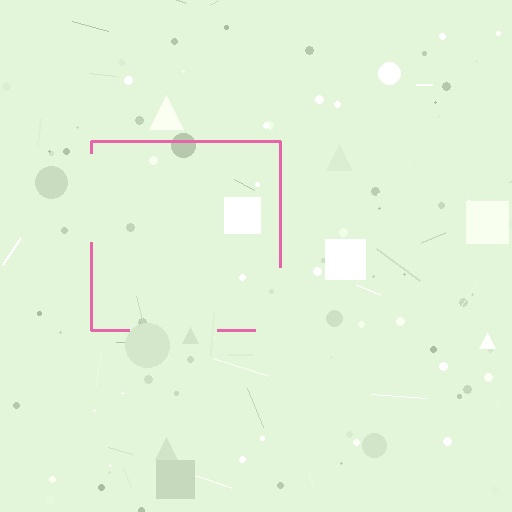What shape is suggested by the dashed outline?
The dashed outline suggests a square.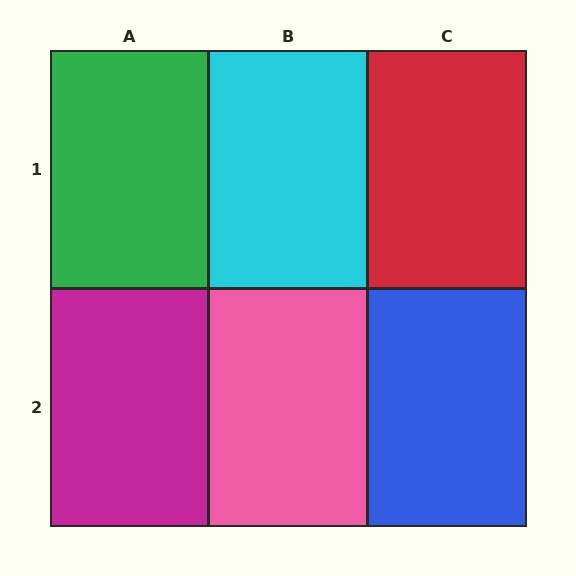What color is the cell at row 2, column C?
Blue.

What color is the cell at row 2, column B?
Pink.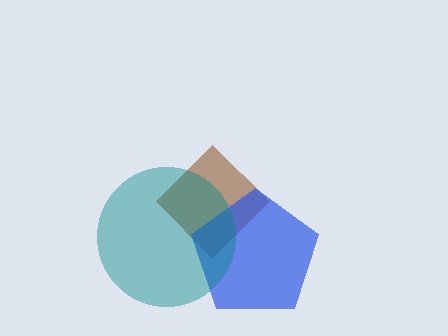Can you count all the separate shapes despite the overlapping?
Yes, there are 3 separate shapes.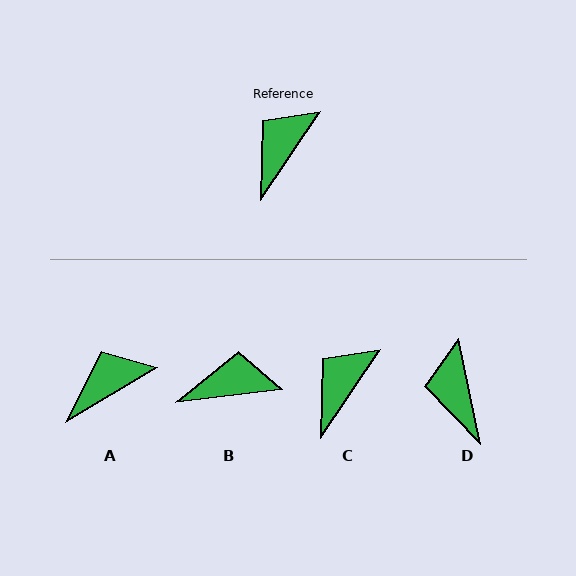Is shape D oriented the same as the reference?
No, it is off by about 46 degrees.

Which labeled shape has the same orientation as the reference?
C.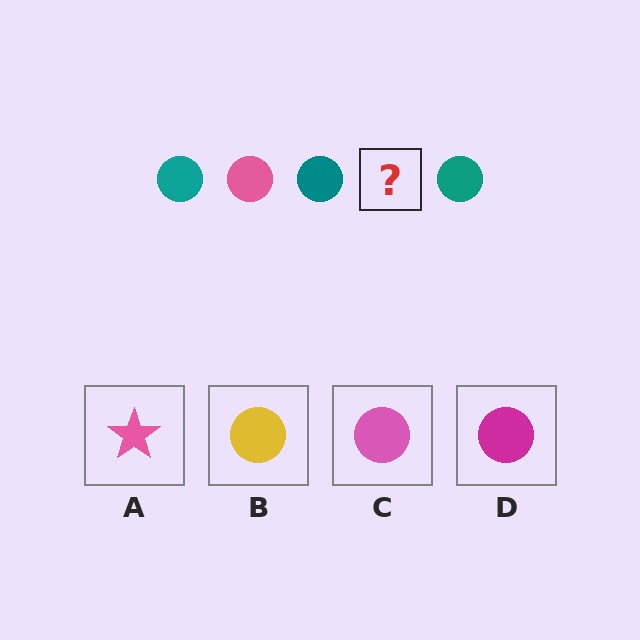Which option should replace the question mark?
Option C.